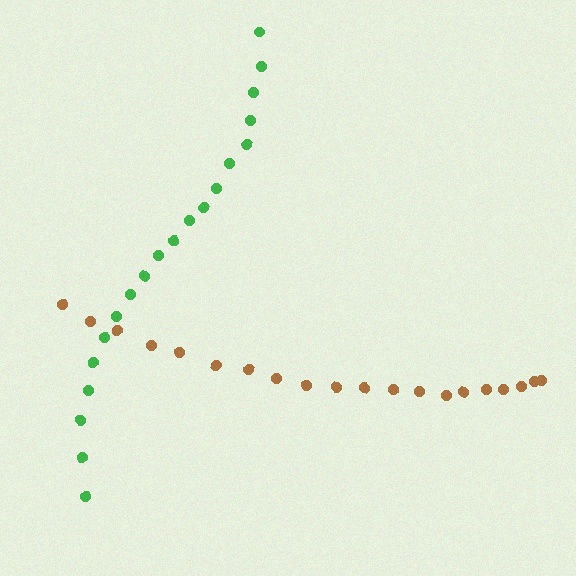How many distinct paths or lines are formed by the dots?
There are 2 distinct paths.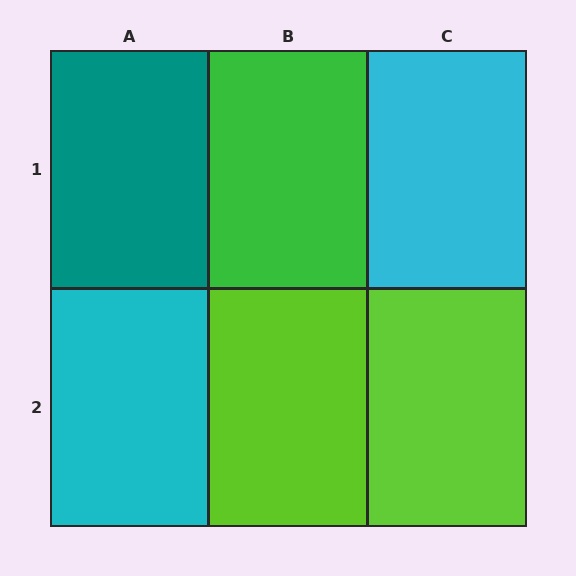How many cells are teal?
1 cell is teal.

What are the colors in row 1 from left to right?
Teal, green, cyan.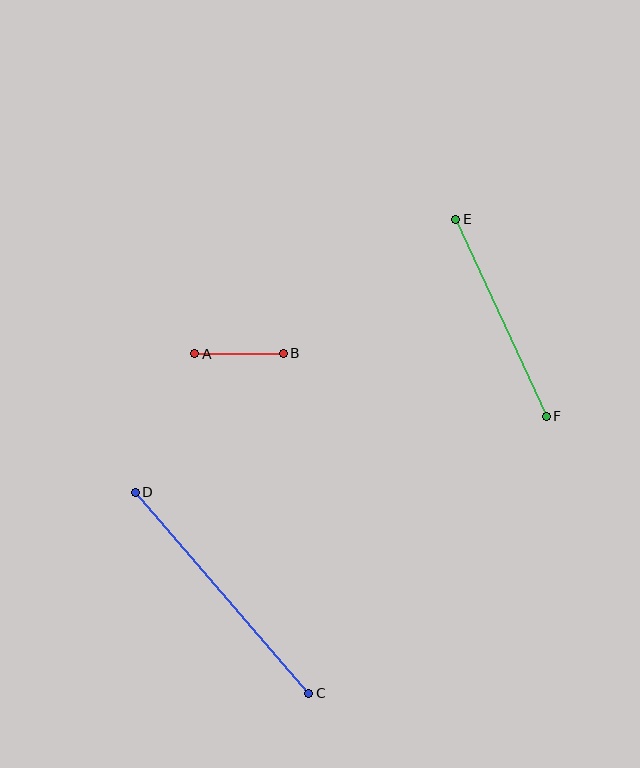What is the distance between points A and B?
The distance is approximately 88 pixels.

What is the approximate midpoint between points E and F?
The midpoint is at approximately (501, 318) pixels.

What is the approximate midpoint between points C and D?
The midpoint is at approximately (222, 593) pixels.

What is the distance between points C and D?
The distance is approximately 266 pixels.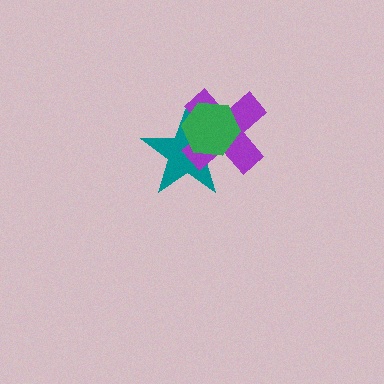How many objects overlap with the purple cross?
2 objects overlap with the purple cross.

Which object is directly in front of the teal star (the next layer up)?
The purple cross is directly in front of the teal star.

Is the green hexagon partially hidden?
No, no other shape covers it.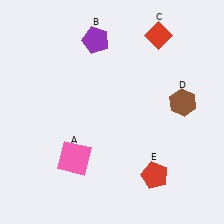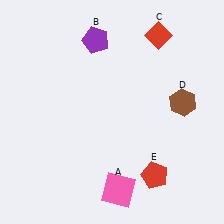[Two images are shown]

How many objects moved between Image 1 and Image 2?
1 object moved between the two images.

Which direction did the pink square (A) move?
The pink square (A) moved right.